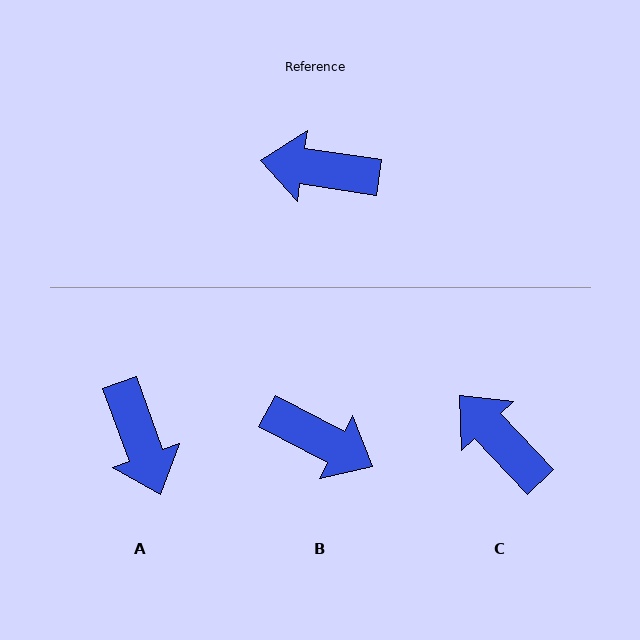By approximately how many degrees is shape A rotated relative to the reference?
Approximately 118 degrees counter-clockwise.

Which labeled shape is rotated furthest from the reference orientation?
B, about 161 degrees away.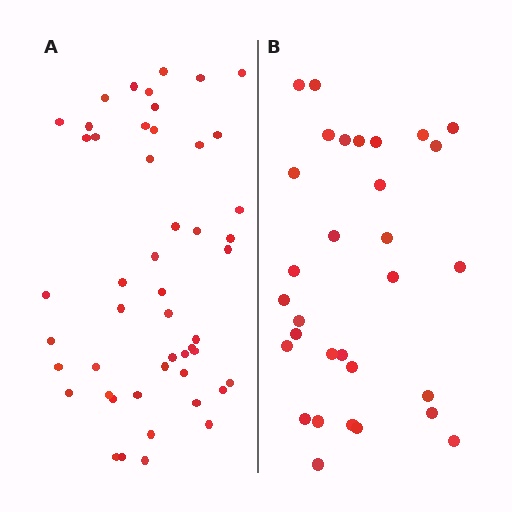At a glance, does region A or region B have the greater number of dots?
Region A (the left region) has more dots.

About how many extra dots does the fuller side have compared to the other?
Region A has approximately 20 more dots than region B.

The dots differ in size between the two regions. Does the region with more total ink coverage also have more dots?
No. Region B has more total ink coverage because its dots are larger, but region A actually contains more individual dots. Total area can be misleading — the number of items is what matters here.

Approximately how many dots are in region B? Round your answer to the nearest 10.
About 30 dots. (The exact count is 31, which rounds to 30.)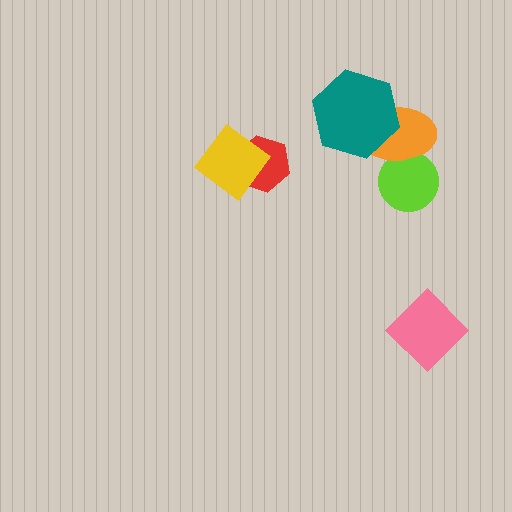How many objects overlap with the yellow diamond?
1 object overlaps with the yellow diamond.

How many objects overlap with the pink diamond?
0 objects overlap with the pink diamond.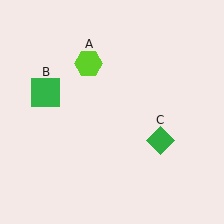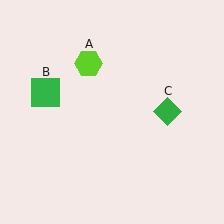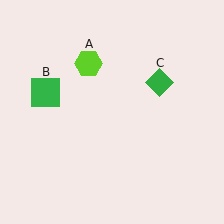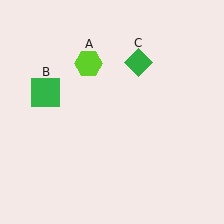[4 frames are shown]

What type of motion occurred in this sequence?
The green diamond (object C) rotated counterclockwise around the center of the scene.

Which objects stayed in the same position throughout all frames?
Lime hexagon (object A) and green square (object B) remained stationary.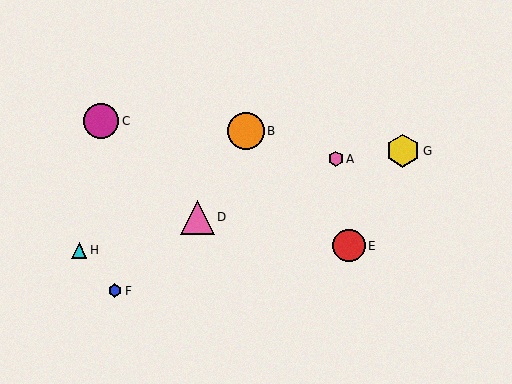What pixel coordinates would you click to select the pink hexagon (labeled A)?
Click at (336, 159) to select the pink hexagon A.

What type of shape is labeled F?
Shape F is a blue hexagon.